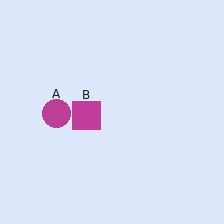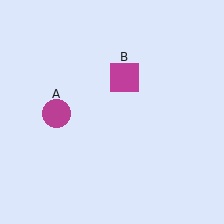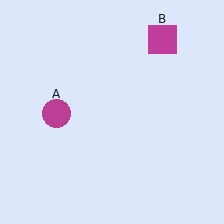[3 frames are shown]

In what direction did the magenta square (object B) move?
The magenta square (object B) moved up and to the right.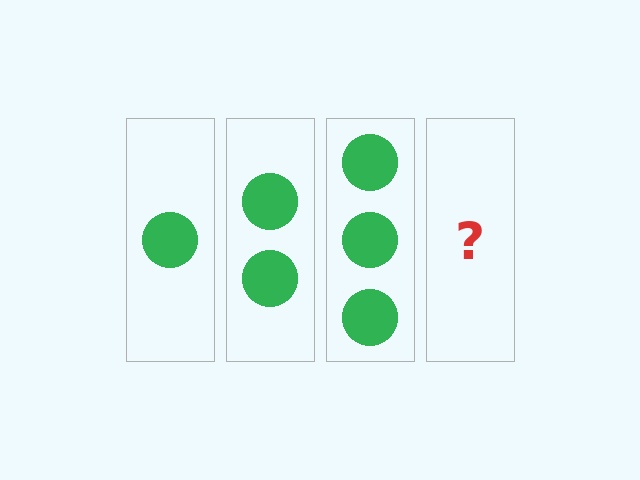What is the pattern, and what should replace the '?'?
The pattern is that each step adds one more circle. The '?' should be 4 circles.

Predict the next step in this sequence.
The next step is 4 circles.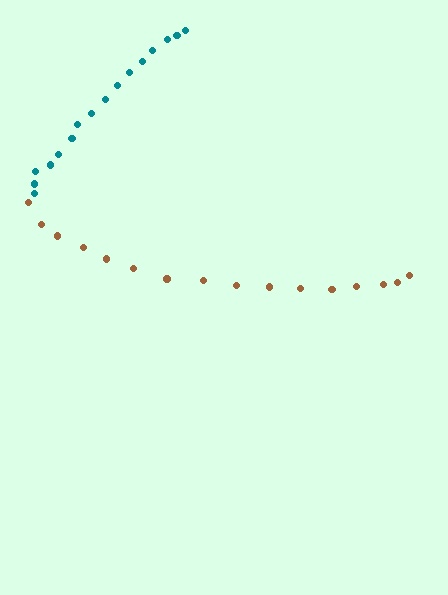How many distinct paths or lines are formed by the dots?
There are 2 distinct paths.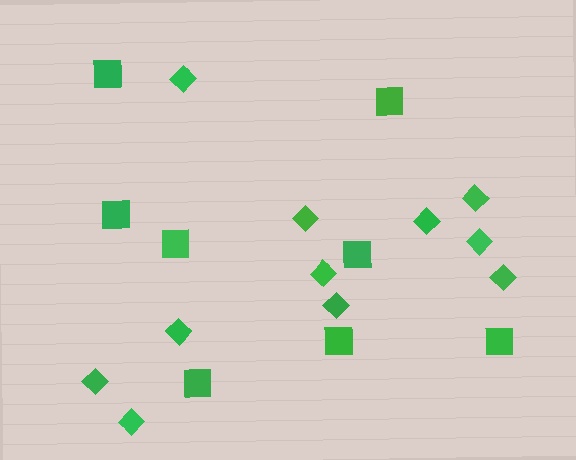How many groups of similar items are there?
There are 2 groups: one group of diamonds (11) and one group of squares (8).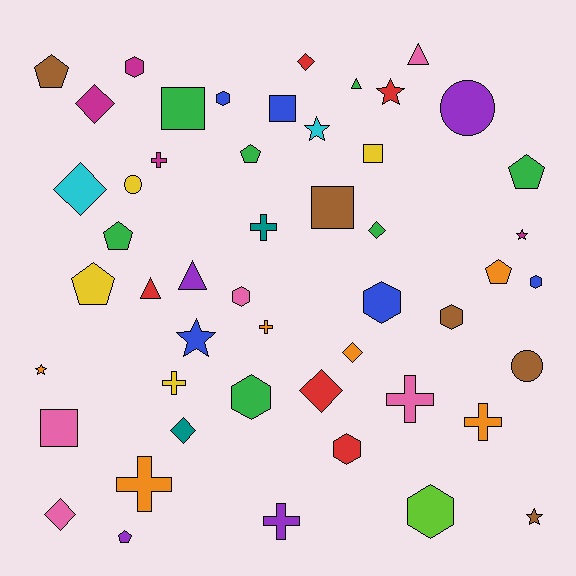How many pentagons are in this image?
There are 7 pentagons.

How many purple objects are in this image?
There are 4 purple objects.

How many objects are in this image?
There are 50 objects.